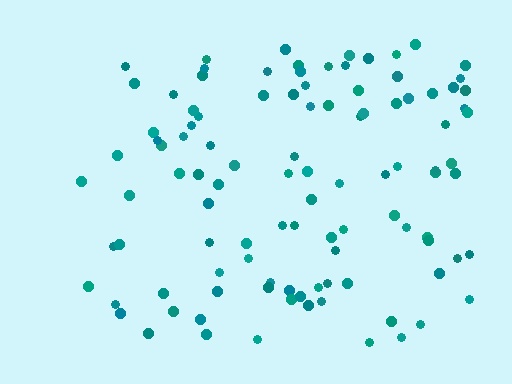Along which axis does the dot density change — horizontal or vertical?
Horizontal.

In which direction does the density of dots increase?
From left to right, with the right side densest.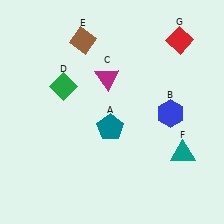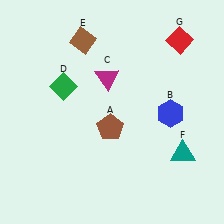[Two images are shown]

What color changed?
The pentagon (A) changed from teal in Image 1 to brown in Image 2.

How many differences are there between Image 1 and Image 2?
There is 1 difference between the two images.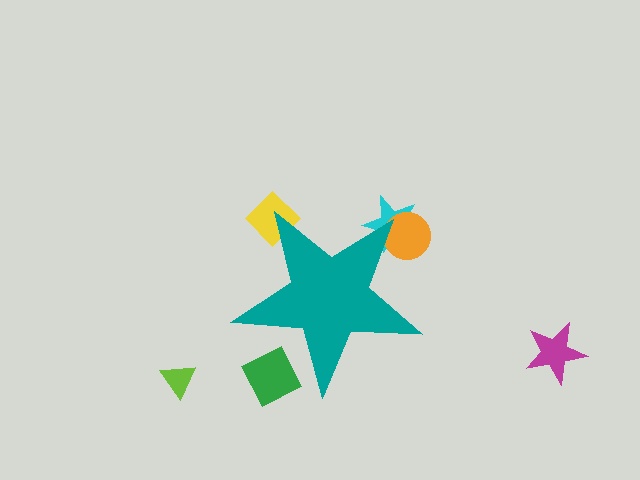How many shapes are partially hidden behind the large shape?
4 shapes are partially hidden.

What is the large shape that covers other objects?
A teal star.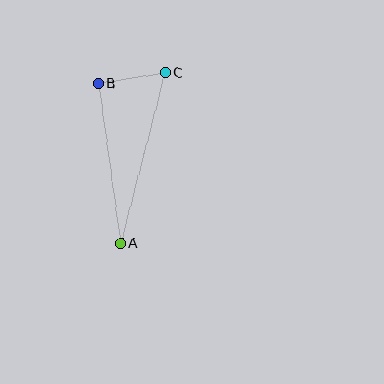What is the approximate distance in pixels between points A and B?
The distance between A and B is approximately 162 pixels.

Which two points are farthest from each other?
Points A and C are farthest from each other.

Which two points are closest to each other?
Points B and C are closest to each other.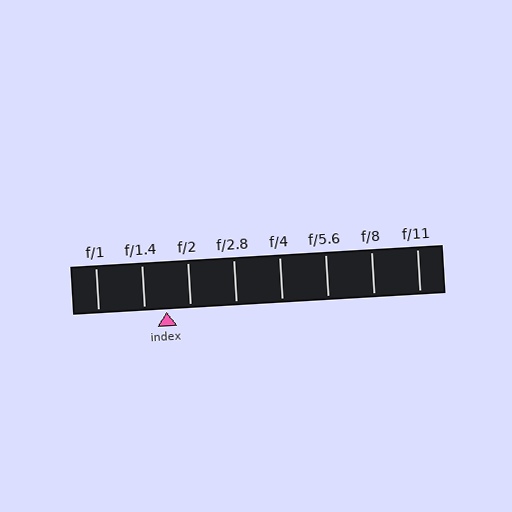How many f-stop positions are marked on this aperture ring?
There are 8 f-stop positions marked.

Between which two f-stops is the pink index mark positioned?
The index mark is between f/1.4 and f/2.